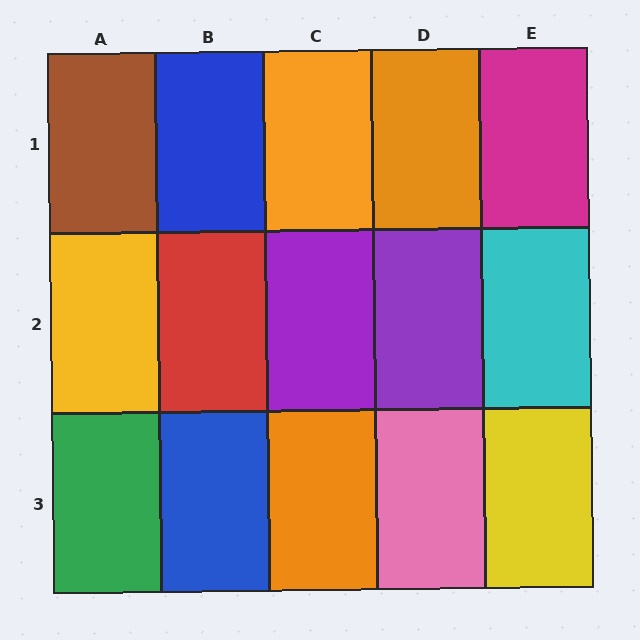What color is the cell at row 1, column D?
Orange.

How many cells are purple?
2 cells are purple.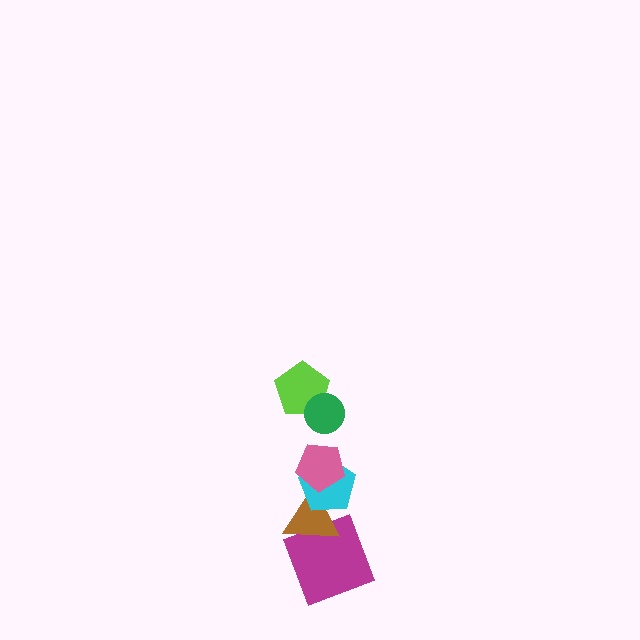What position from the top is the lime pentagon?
The lime pentagon is 2nd from the top.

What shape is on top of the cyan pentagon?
The pink pentagon is on top of the cyan pentagon.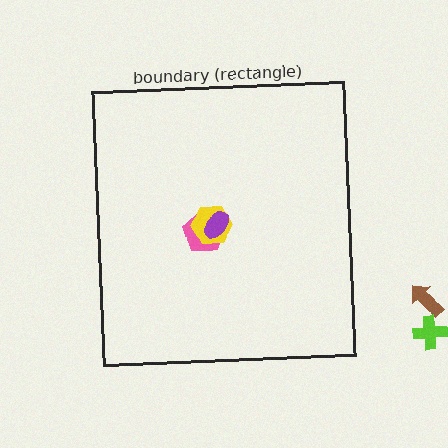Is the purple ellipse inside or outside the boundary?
Inside.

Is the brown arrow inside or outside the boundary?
Outside.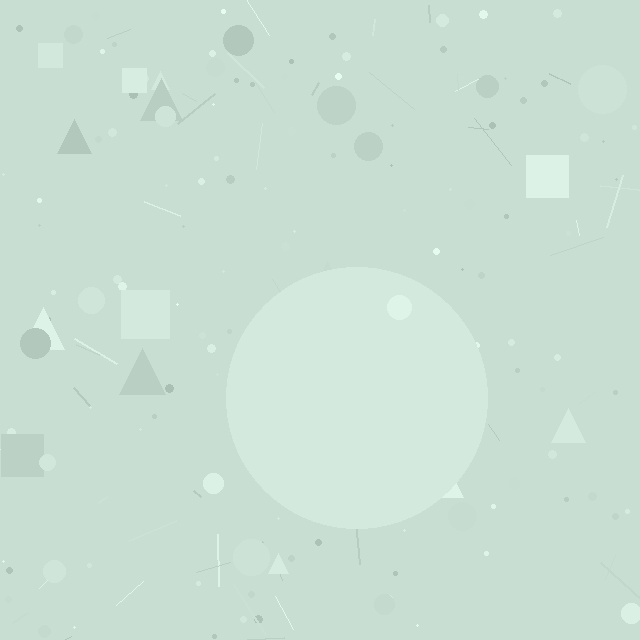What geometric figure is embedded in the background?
A circle is embedded in the background.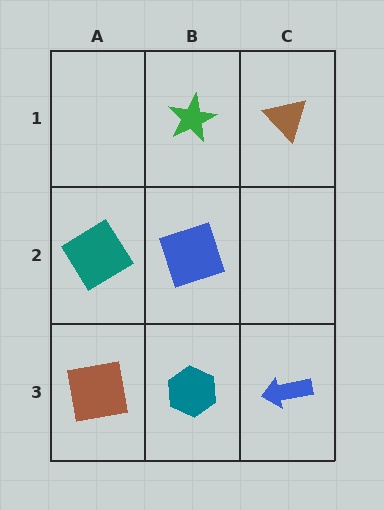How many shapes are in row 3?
3 shapes.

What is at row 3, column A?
A brown square.